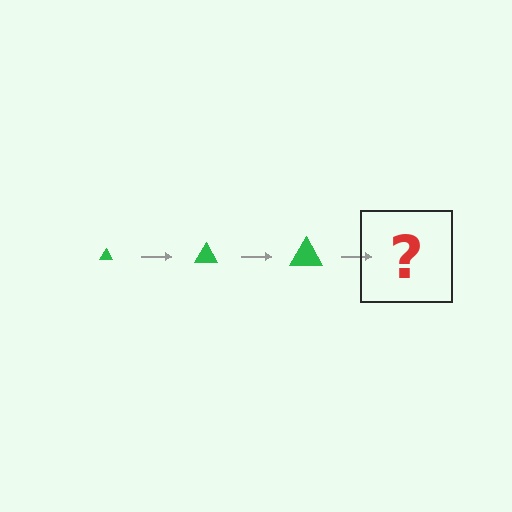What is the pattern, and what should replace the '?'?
The pattern is that the triangle gets progressively larger each step. The '?' should be a green triangle, larger than the previous one.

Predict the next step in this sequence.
The next step is a green triangle, larger than the previous one.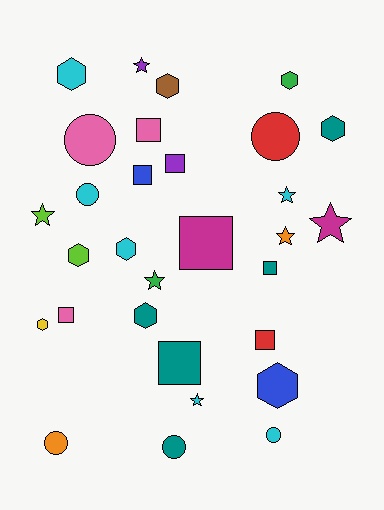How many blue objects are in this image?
There are 2 blue objects.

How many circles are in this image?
There are 6 circles.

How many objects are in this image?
There are 30 objects.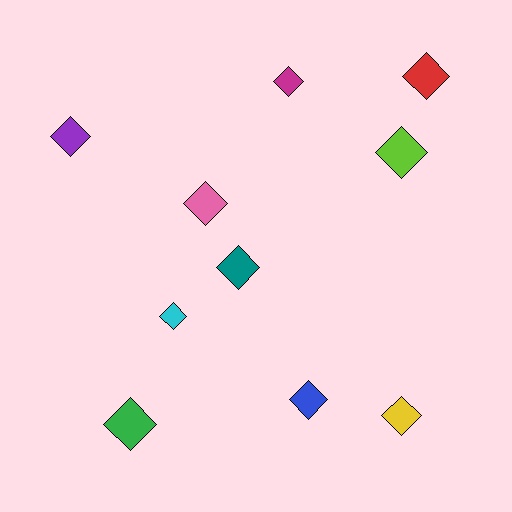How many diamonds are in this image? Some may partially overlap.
There are 10 diamonds.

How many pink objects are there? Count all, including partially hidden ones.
There is 1 pink object.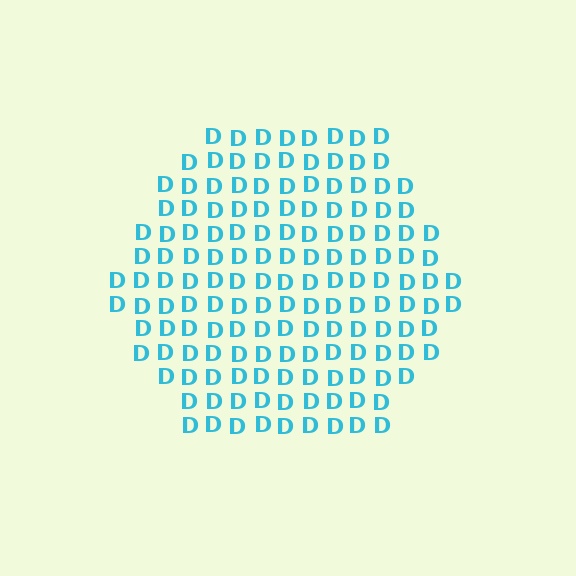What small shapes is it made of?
It is made of small letter D's.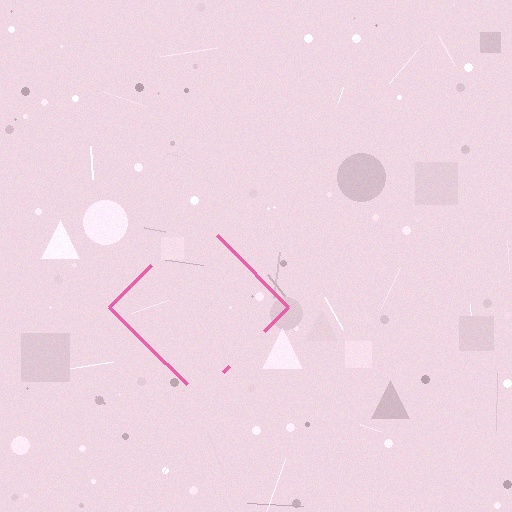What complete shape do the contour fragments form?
The contour fragments form a diamond.